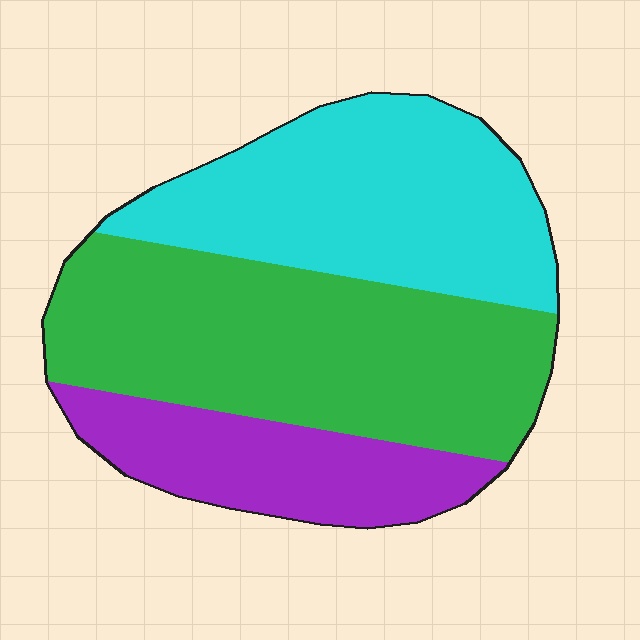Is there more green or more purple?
Green.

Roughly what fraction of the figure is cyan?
Cyan covers around 35% of the figure.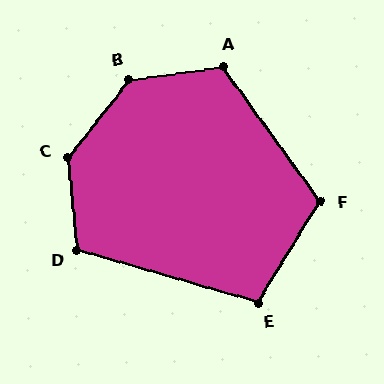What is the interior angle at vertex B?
Approximately 136 degrees (obtuse).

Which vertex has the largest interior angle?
C, at approximately 136 degrees.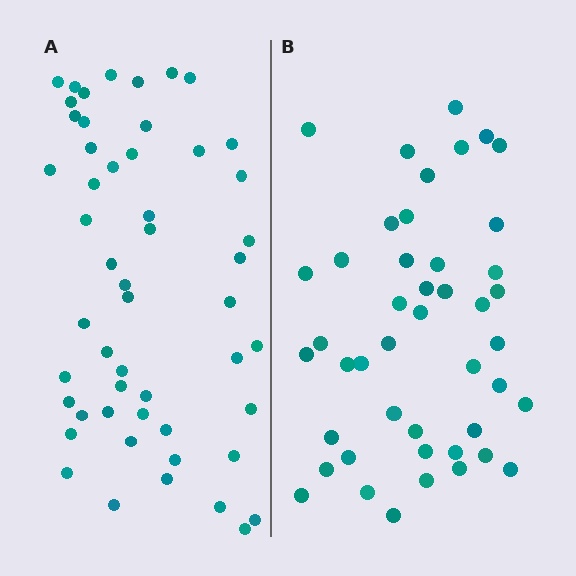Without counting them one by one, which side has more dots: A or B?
Region A (the left region) has more dots.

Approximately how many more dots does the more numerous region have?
Region A has roughly 8 or so more dots than region B.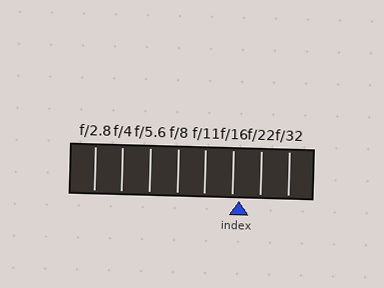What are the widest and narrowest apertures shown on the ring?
The widest aperture shown is f/2.8 and the narrowest is f/32.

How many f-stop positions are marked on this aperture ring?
There are 8 f-stop positions marked.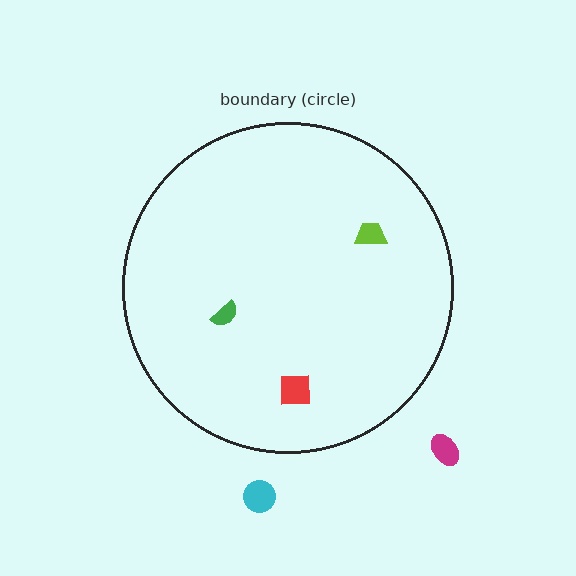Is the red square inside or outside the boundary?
Inside.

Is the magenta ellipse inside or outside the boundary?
Outside.